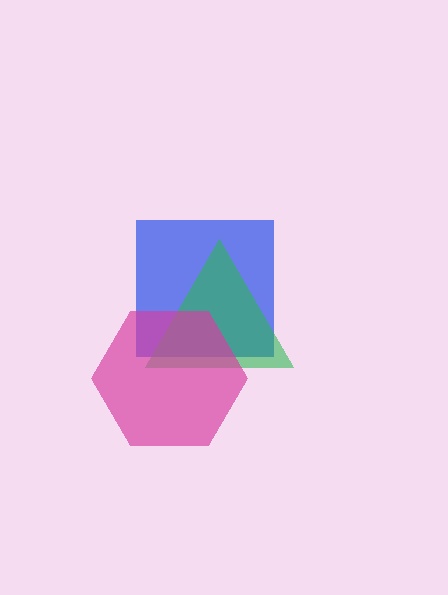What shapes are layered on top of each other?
The layered shapes are: a blue square, a green triangle, a magenta hexagon.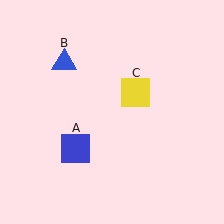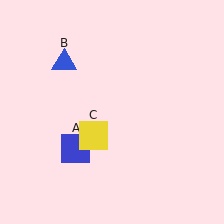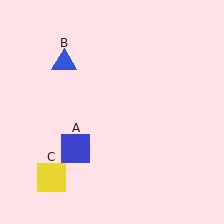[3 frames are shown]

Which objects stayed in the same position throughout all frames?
Blue square (object A) and blue triangle (object B) remained stationary.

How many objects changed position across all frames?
1 object changed position: yellow square (object C).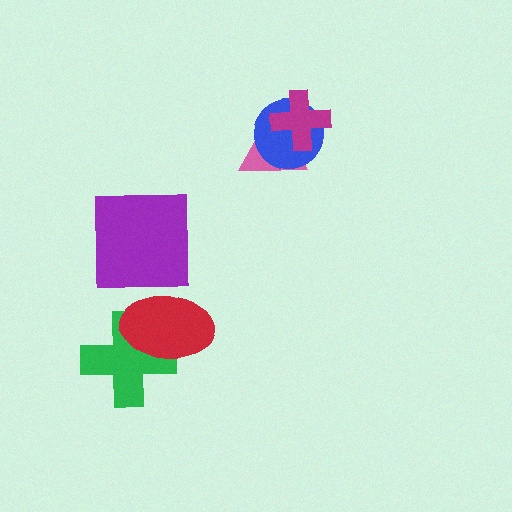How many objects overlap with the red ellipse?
1 object overlaps with the red ellipse.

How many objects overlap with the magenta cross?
2 objects overlap with the magenta cross.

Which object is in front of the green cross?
The red ellipse is in front of the green cross.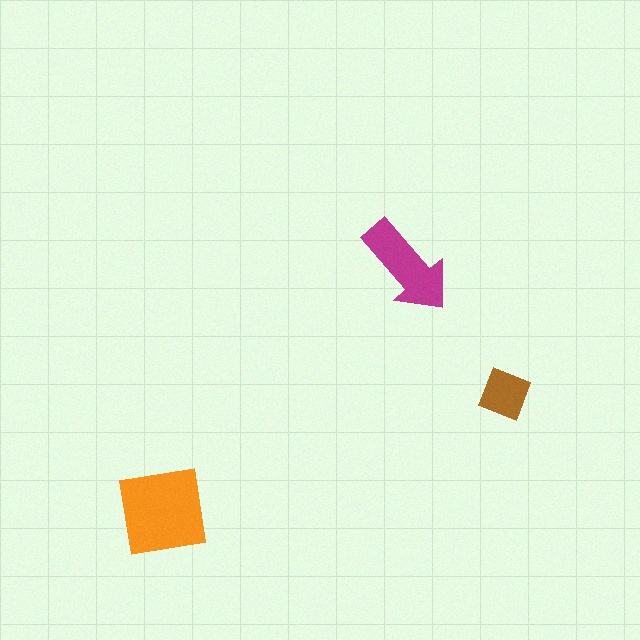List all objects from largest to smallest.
The orange square, the magenta arrow, the brown square.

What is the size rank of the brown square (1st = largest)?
3rd.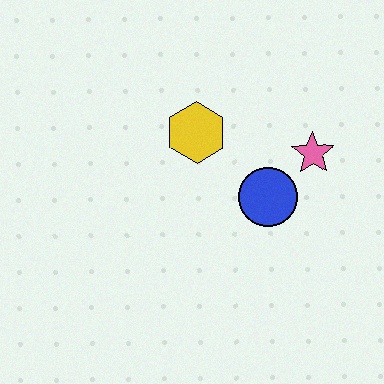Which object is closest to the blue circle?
The pink star is closest to the blue circle.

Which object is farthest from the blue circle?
The yellow hexagon is farthest from the blue circle.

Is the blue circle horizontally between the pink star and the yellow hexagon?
Yes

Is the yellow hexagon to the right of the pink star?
No